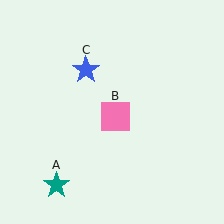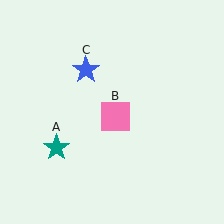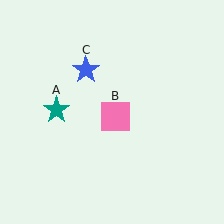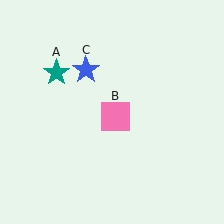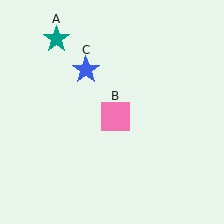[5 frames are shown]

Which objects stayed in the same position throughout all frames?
Pink square (object B) and blue star (object C) remained stationary.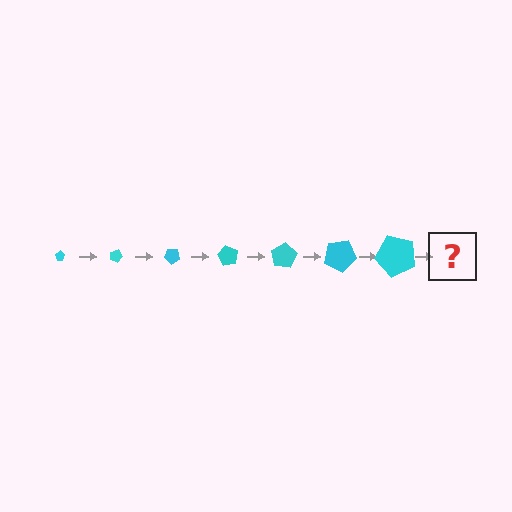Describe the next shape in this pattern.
It should be a pentagon, larger than the previous one and rotated 140 degrees from the start.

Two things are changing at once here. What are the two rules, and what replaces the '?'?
The two rules are that the pentagon grows larger each step and it rotates 20 degrees each step. The '?' should be a pentagon, larger than the previous one and rotated 140 degrees from the start.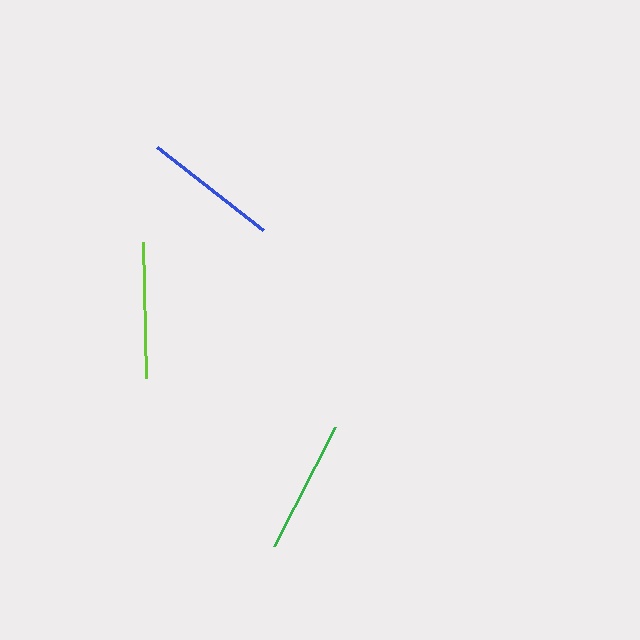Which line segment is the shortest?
The green line is the shortest at approximately 134 pixels.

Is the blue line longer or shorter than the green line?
The blue line is longer than the green line.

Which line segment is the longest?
The lime line is the longest at approximately 136 pixels.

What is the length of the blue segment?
The blue segment is approximately 135 pixels long.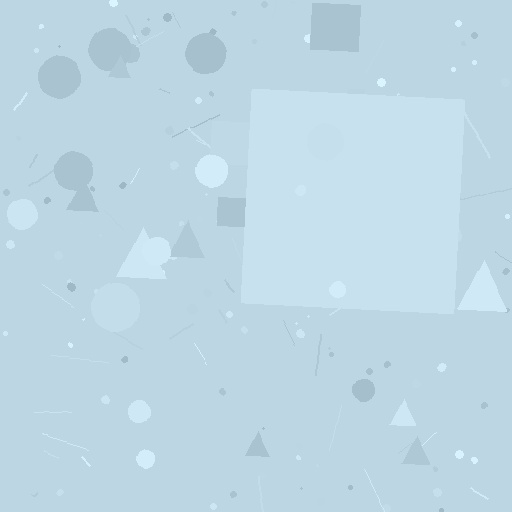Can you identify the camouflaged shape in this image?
The camouflaged shape is a square.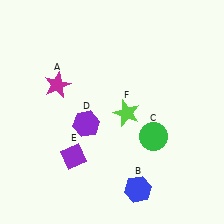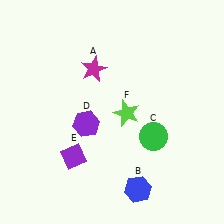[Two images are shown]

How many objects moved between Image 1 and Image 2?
1 object moved between the two images.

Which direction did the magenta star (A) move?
The magenta star (A) moved right.